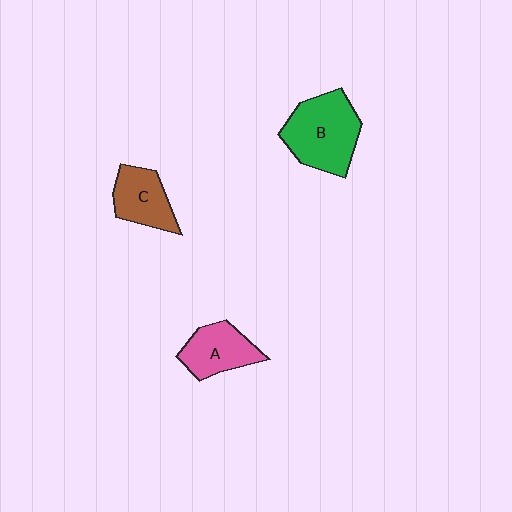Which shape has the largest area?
Shape B (green).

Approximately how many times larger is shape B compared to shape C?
Approximately 1.6 times.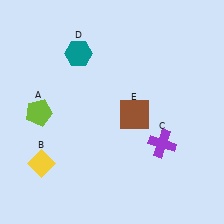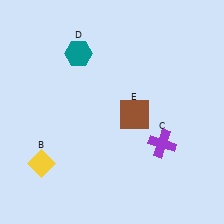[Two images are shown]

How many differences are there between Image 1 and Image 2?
There is 1 difference between the two images.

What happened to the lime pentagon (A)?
The lime pentagon (A) was removed in Image 2. It was in the bottom-left area of Image 1.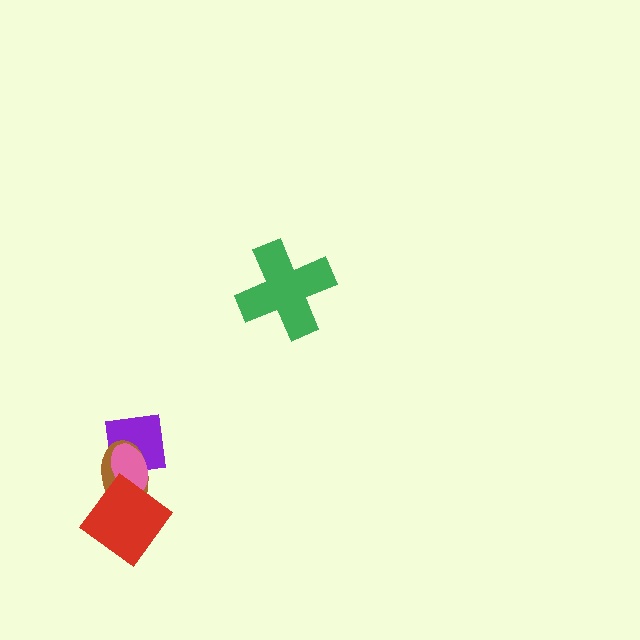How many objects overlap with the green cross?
0 objects overlap with the green cross.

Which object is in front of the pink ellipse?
The red diamond is in front of the pink ellipse.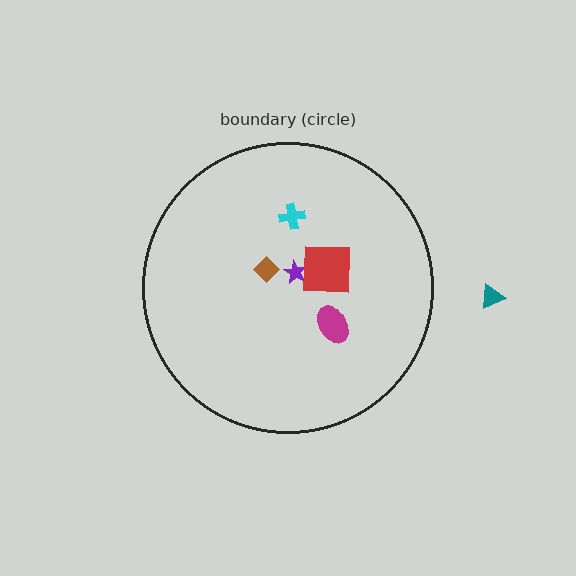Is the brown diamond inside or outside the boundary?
Inside.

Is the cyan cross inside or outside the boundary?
Inside.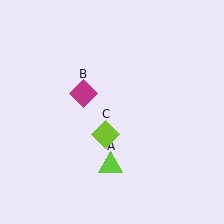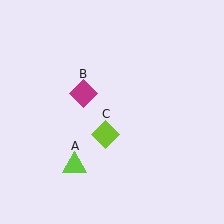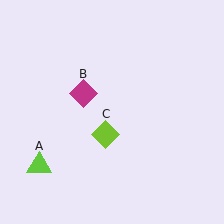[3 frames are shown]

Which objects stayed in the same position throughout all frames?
Magenta diamond (object B) and lime diamond (object C) remained stationary.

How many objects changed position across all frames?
1 object changed position: lime triangle (object A).